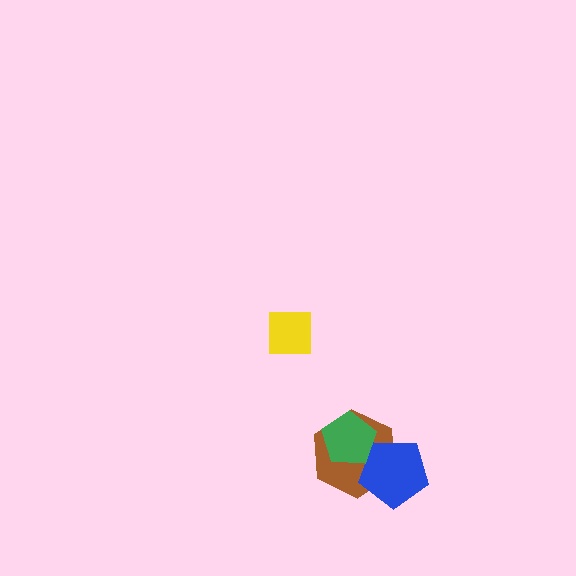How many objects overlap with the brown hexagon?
2 objects overlap with the brown hexagon.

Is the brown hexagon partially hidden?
Yes, it is partially covered by another shape.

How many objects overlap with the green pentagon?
2 objects overlap with the green pentagon.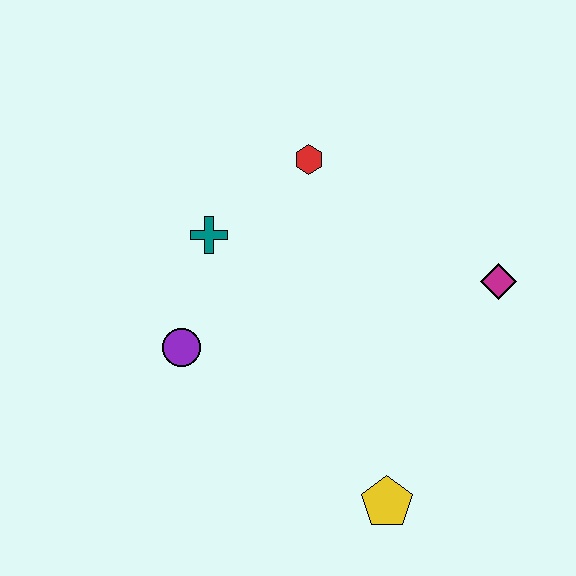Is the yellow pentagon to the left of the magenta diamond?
Yes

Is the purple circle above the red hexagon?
No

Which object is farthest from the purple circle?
The magenta diamond is farthest from the purple circle.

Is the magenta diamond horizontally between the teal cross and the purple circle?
No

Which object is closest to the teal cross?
The purple circle is closest to the teal cross.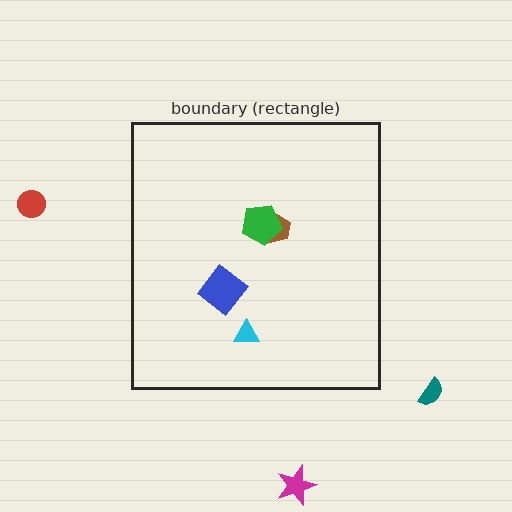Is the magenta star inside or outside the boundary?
Outside.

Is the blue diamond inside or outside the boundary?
Inside.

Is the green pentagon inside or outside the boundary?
Inside.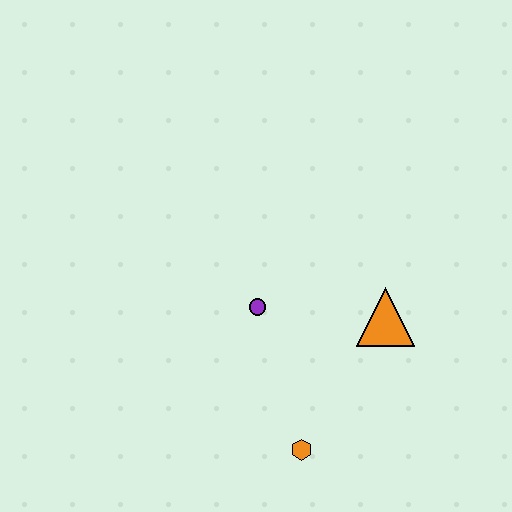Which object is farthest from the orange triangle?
The orange hexagon is farthest from the orange triangle.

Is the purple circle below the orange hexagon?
No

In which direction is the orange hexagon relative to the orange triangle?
The orange hexagon is below the orange triangle.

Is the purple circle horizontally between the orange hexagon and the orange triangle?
No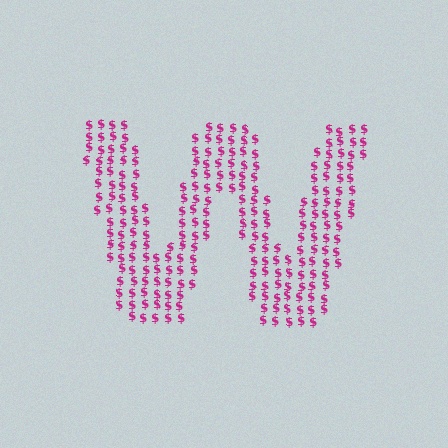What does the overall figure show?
The overall figure shows the letter W.